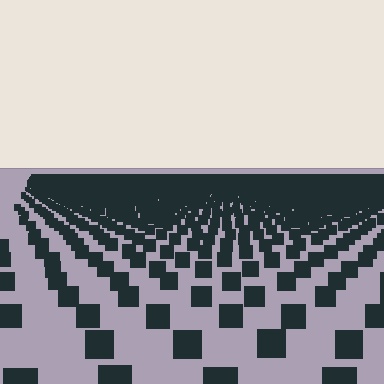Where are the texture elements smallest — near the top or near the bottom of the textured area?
Near the top.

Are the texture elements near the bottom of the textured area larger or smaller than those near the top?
Larger. Near the bottom, elements are closer to the viewer and appear at a bigger on-screen size.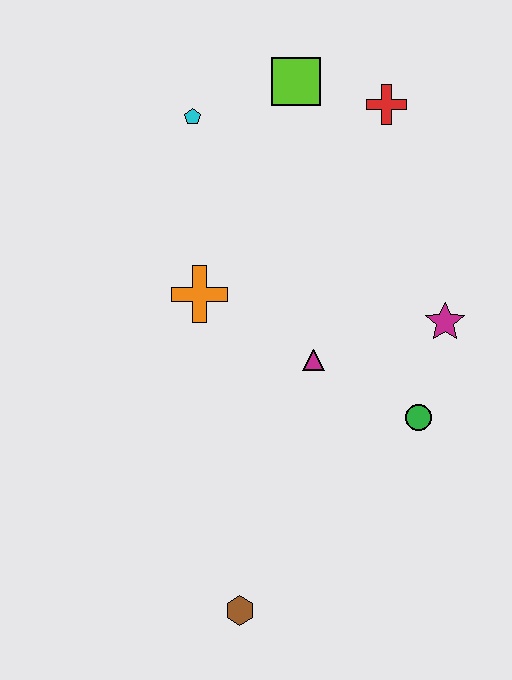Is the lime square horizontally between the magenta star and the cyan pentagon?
Yes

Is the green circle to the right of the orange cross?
Yes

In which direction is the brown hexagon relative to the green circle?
The brown hexagon is below the green circle.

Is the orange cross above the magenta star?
Yes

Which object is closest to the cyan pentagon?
The lime square is closest to the cyan pentagon.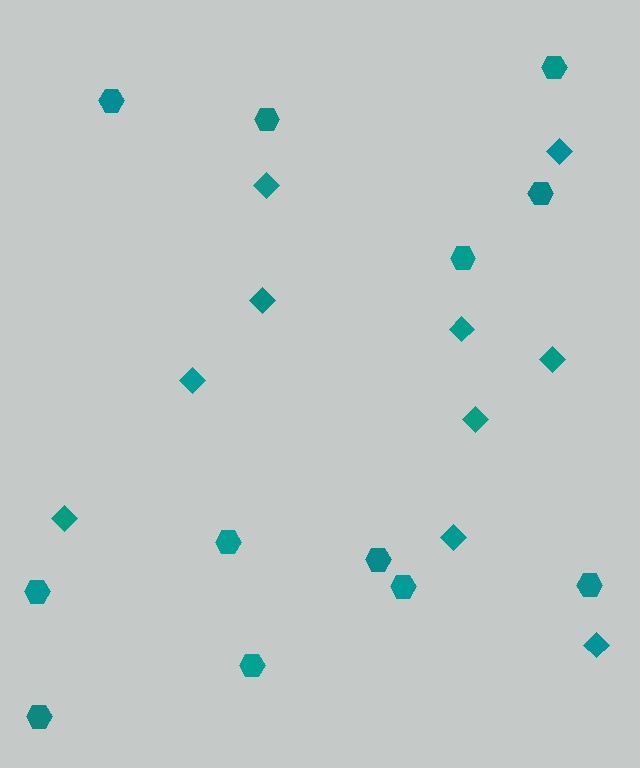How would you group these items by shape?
There are 2 groups: one group of diamonds (10) and one group of hexagons (12).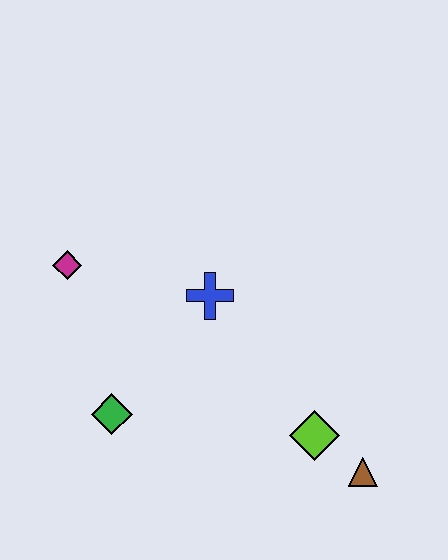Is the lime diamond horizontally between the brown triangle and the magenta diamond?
Yes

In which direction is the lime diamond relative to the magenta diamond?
The lime diamond is to the right of the magenta diamond.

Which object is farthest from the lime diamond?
The magenta diamond is farthest from the lime diamond.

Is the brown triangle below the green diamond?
Yes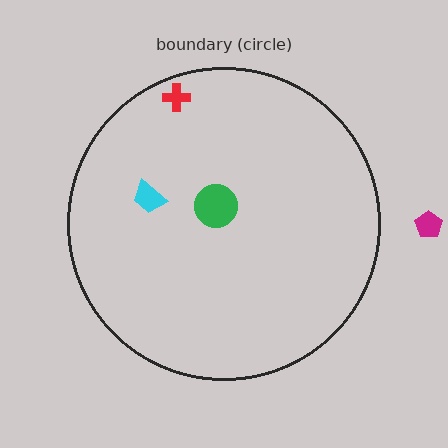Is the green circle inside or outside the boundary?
Inside.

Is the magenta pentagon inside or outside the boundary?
Outside.